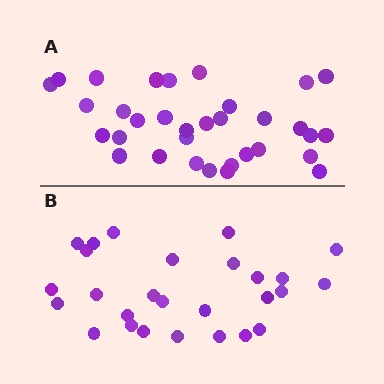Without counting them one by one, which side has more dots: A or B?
Region A (the top region) has more dots.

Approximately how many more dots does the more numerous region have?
Region A has about 6 more dots than region B.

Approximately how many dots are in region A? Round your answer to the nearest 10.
About 30 dots. (The exact count is 33, which rounds to 30.)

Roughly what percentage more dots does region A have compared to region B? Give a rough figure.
About 20% more.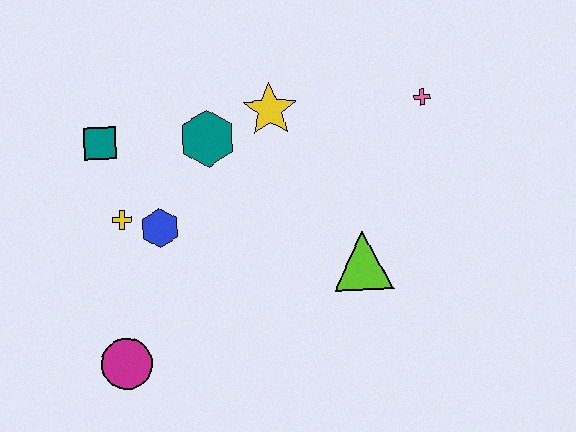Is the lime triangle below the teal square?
Yes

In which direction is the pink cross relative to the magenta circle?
The pink cross is to the right of the magenta circle.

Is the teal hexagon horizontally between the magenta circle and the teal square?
No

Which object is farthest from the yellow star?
The magenta circle is farthest from the yellow star.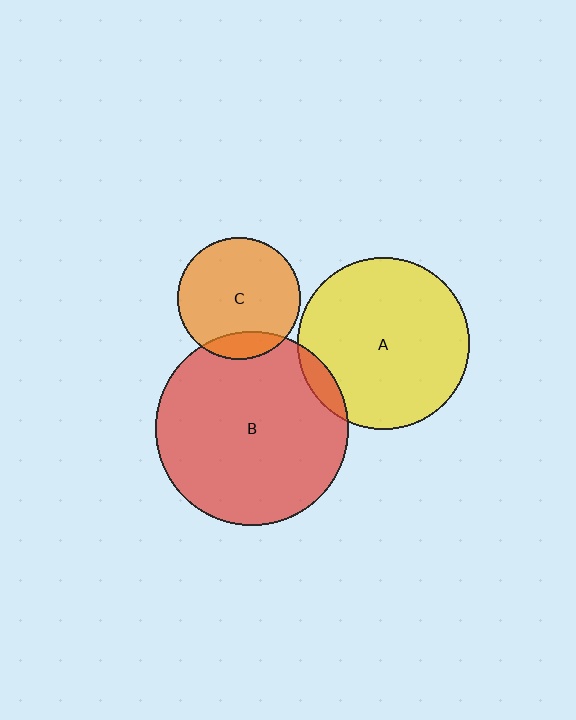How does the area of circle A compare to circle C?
Approximately 2.0 times.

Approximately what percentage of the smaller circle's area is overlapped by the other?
Approximately 15%.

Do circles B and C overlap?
Yes.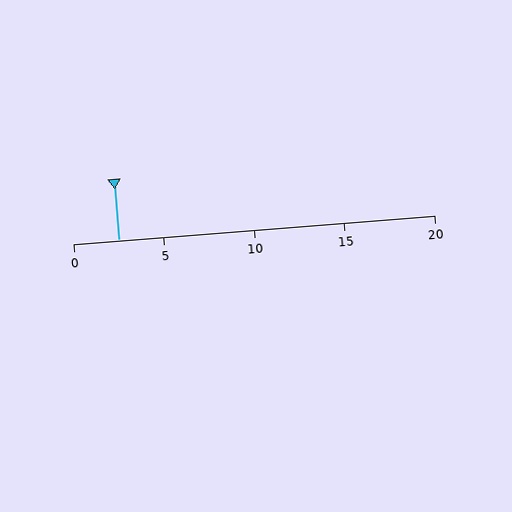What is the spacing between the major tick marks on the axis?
The major ticks are spaced 5 apart.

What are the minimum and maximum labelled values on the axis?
The axis runs from 0 to 20.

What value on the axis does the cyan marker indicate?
The marker indicates approximately 2.5.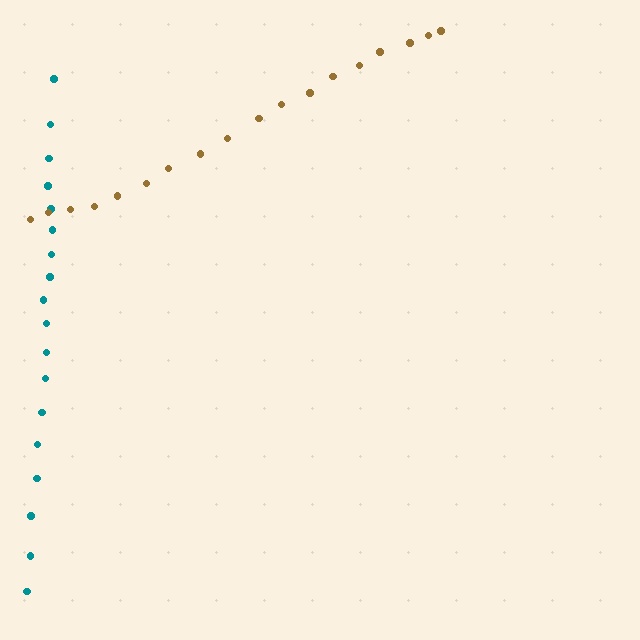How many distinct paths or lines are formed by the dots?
There are 2 distinct paths.